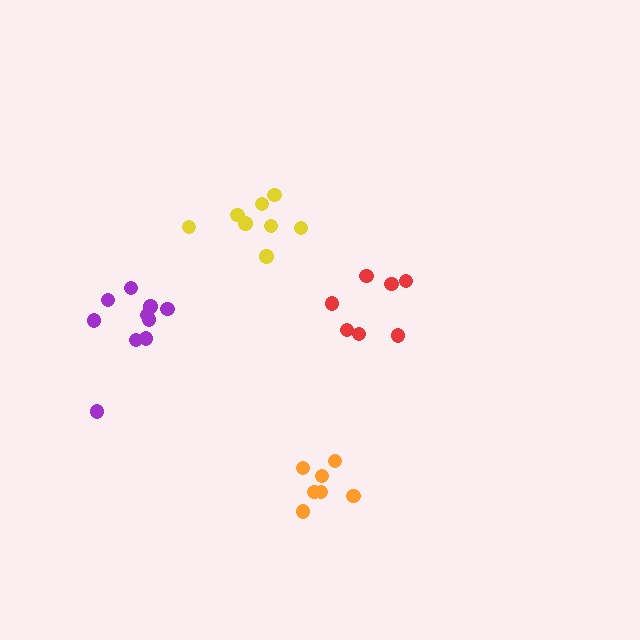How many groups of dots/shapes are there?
There are 4 groups.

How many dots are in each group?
Group 1: 8 dots, Group 2: 7 dots, Group 3: 7 dots, Group 4: 10 dots (32 total).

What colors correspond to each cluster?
The clusters are colored: yellow, red, orange, purple.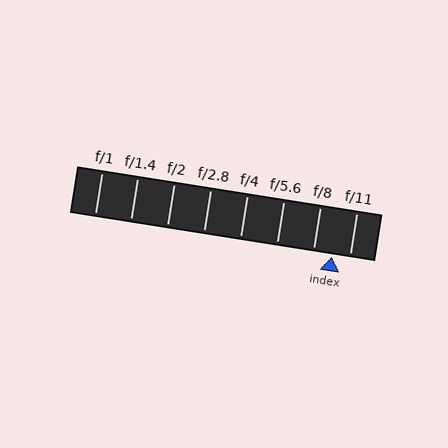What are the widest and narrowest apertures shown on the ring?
The widest aperture shown is f/1 and the narrowest is f/11.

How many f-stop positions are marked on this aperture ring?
There are 8 f-stop positions marked.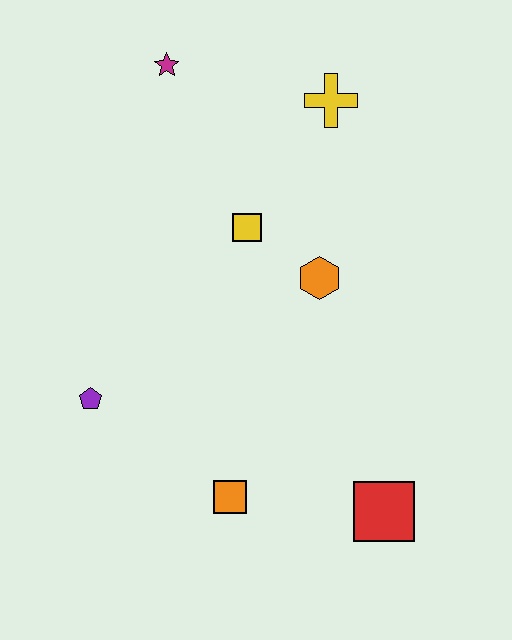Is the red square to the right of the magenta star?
Yes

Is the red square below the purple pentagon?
Yes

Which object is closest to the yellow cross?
The yellow square is closest to the yellow cross.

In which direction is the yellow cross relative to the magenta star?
The yellow cross is to the right of the magenta star.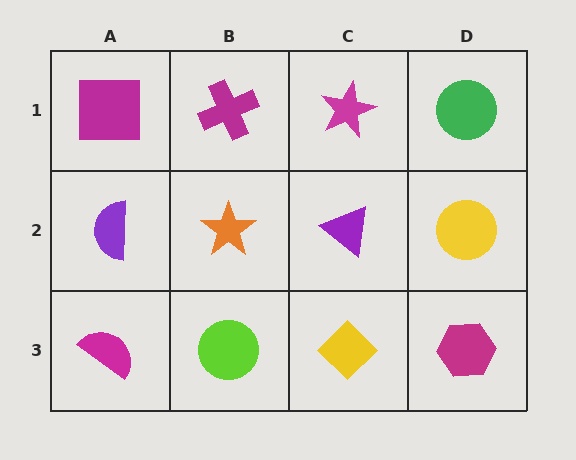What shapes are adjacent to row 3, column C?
A purple triangle (row 2, column C), a lime circle (row 3, column B), a magenta hexagon (row 3, column D).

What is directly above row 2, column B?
A magenta cross.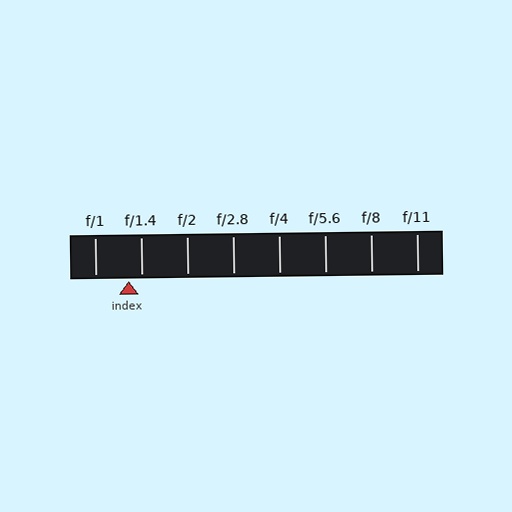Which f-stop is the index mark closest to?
The index mark is closest to f/1.4.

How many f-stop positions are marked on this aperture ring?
There are 8 f-stop positions marked.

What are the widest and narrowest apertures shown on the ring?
The widest aperture shown is f/1 and the narrowest is f/11.